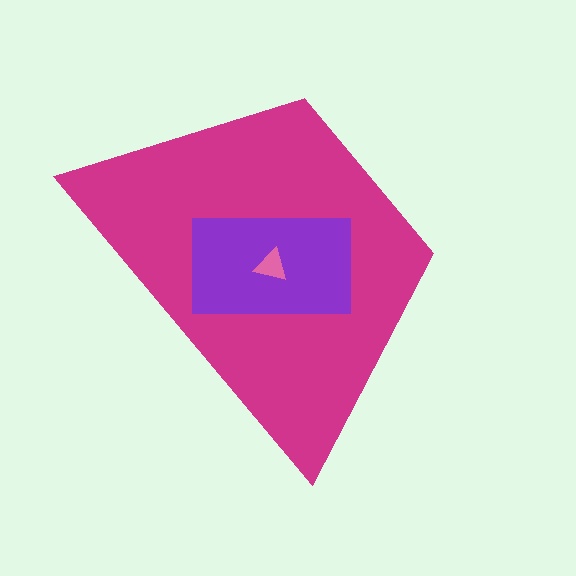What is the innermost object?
The pink triangle.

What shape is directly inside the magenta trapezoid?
The purple rectangle.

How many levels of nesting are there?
3.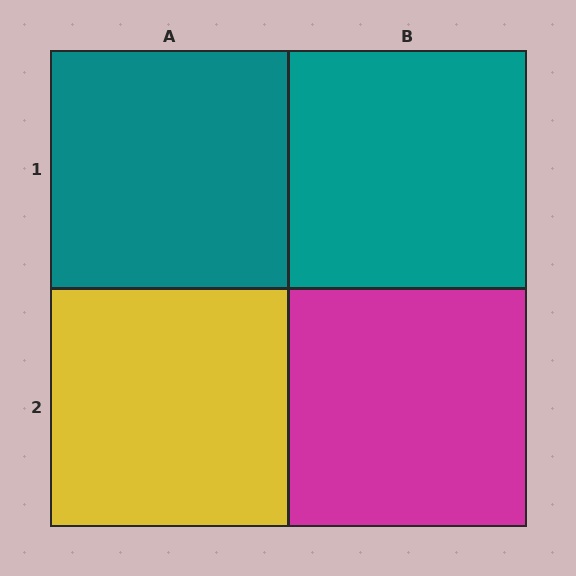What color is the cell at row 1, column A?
Teal.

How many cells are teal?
2 cells are teal.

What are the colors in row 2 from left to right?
Yellow, magenta.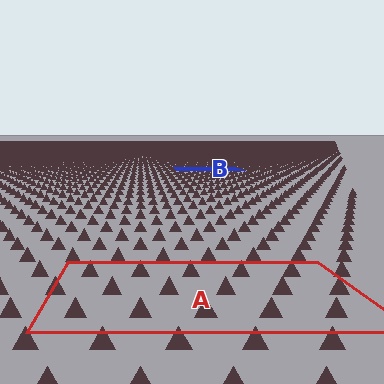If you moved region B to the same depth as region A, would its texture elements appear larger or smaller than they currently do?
They would appear larger. At a closer depth, the same texture elements are projected at a bigger on-screen size.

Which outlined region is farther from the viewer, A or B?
Region B is farther from the viewer — the texture elements inside it appear smaller and more densely packed.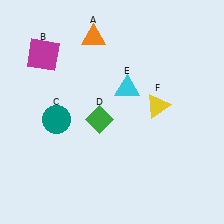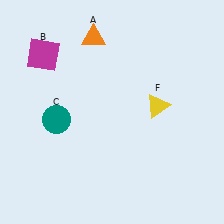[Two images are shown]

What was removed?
The green diamond (D), the cyan triangle (E) were removed in Image 2.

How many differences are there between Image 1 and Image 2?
There are 2 differences between the two images.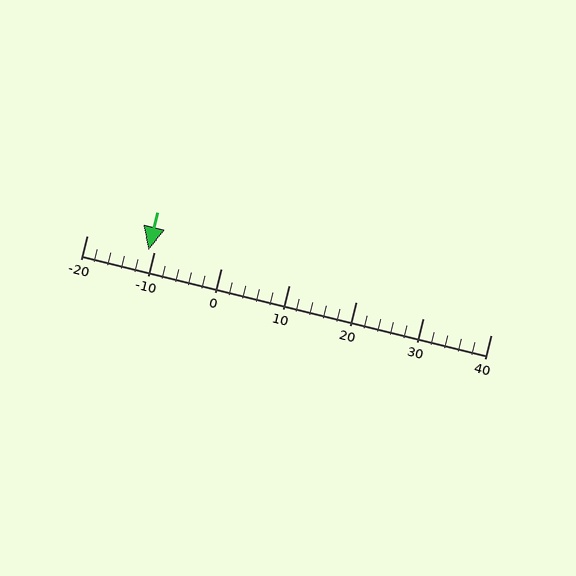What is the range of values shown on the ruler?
The ruler shows values from -20 to 40.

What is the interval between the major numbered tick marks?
The major tick marks are spaced 10 units apart.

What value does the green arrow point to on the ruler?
The green arrow points to approximately -11.